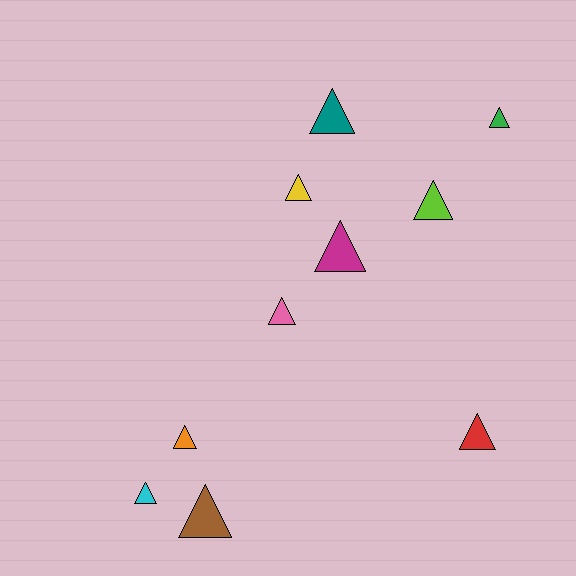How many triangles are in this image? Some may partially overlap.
There are 10 triangles.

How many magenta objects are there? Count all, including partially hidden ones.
There is 1 magenta object.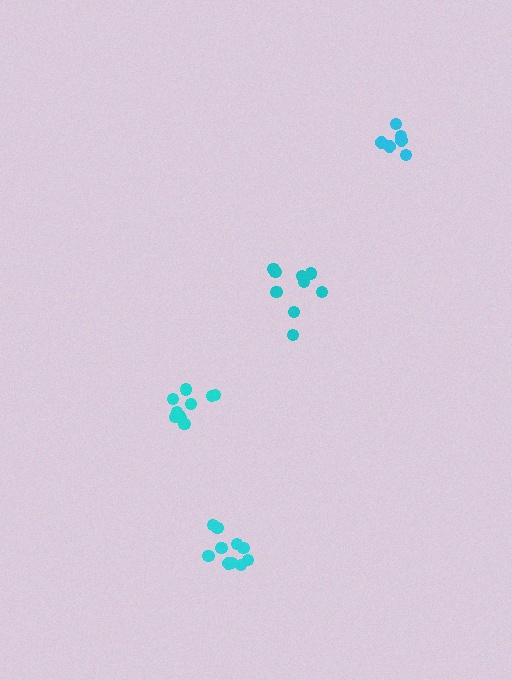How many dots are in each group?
Group 1: 10 dots, Group 2: 6 dots, Group 3: 10 dots, Group 4: 9 dots (35 total).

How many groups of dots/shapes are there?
There are 4 groups.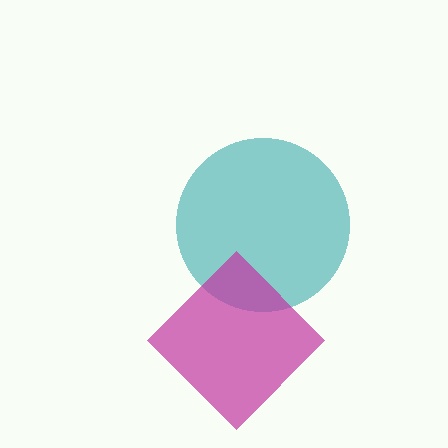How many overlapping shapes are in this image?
There are 2 overlapping shapes in the image.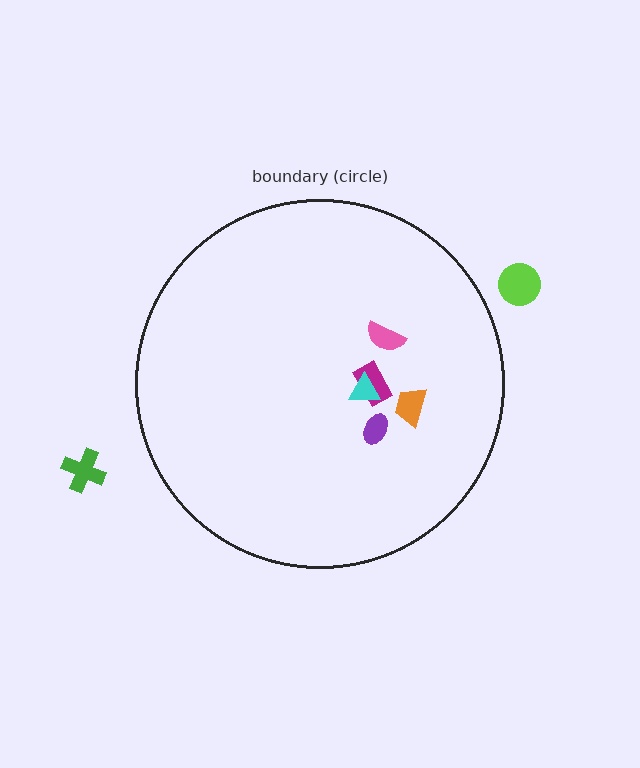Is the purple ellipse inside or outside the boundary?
Inside.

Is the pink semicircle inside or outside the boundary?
Inside.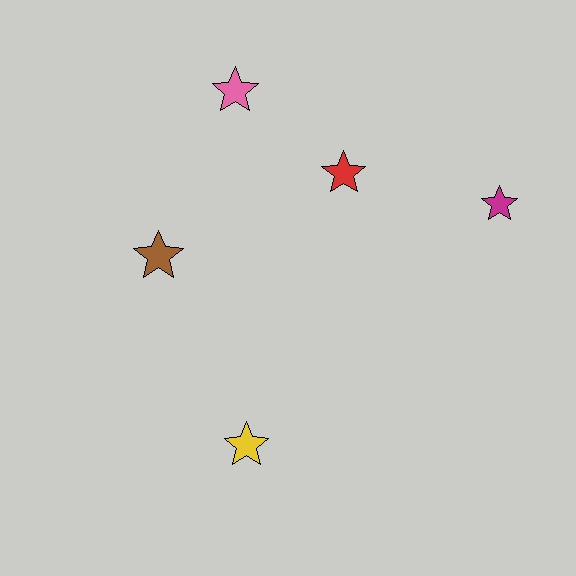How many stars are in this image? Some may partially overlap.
There are 5 stars.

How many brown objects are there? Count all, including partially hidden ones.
There is 1 brown object.